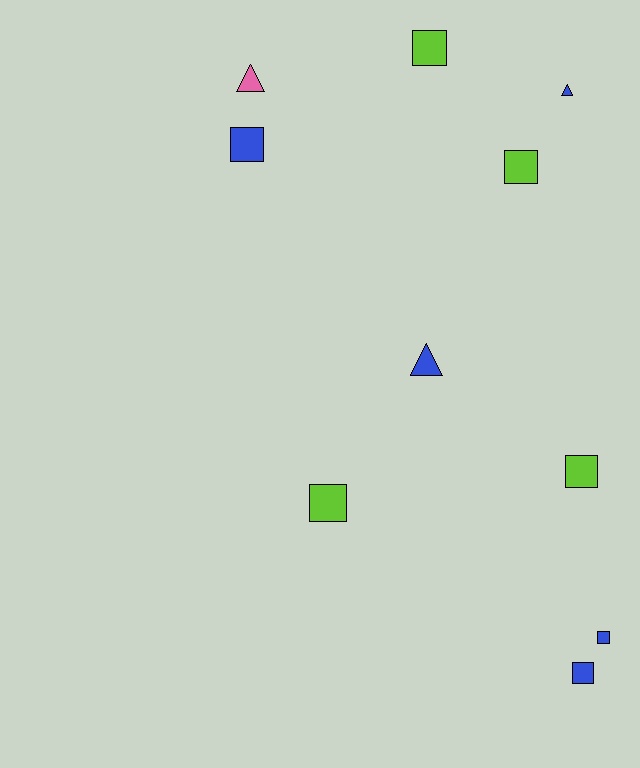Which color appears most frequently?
Blue, with 5 objects.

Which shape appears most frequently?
Square, with 7 objects.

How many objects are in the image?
There are 10 objects.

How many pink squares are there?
There are no pink squares.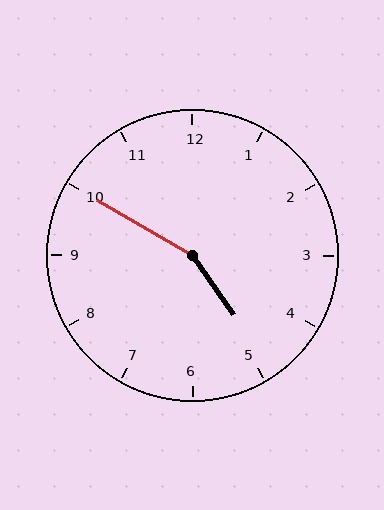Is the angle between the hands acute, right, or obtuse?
It is obtuse.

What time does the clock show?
4:50.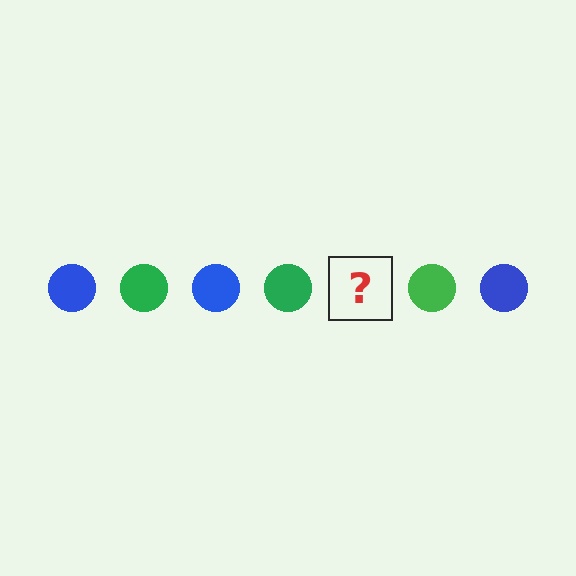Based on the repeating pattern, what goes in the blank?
The blank should be a blue circle.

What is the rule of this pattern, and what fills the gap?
The rule is that the pattern cycles through blue, green circles. The gap should be filled with a blue circle.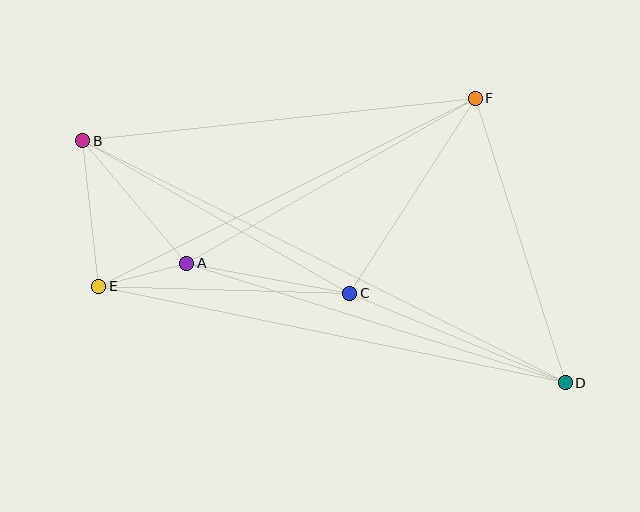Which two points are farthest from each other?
Points B and D are farthest from each other.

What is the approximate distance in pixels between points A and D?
The distance between A and D is approximately 397 pixels.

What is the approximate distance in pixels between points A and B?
The distance between A and B is approximately 161 pixels.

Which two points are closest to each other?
Points A and E are closest to each other.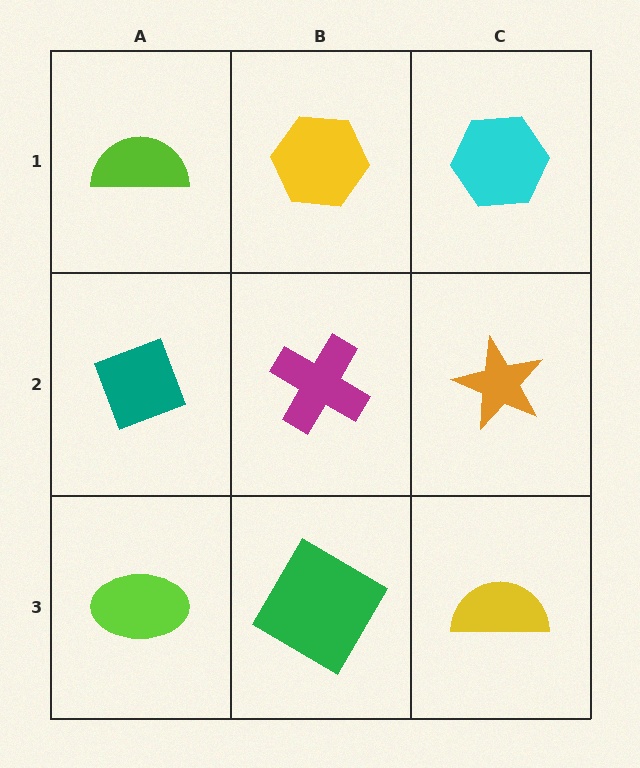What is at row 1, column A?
A lime semicircle.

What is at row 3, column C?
A yellow semicircle.